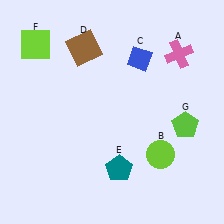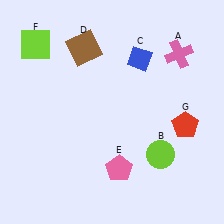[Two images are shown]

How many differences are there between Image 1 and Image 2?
There are 2 differences between the two images.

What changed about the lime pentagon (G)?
In Image 1, G is lime. In Image 2, it changed to red.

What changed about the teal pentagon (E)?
In Image 1, E is teal. In Image 2, it changed to pink.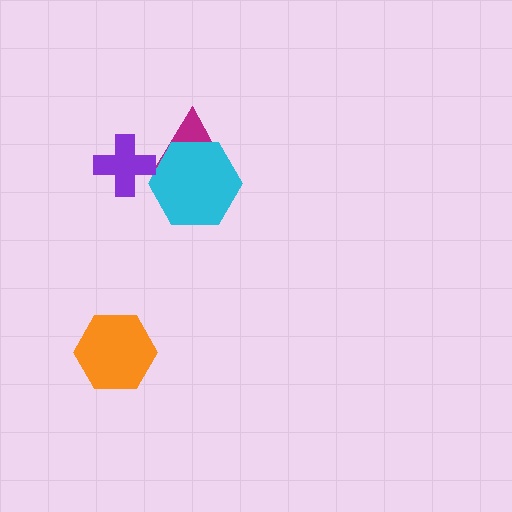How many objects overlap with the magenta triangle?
1 object overlaps with the magenta triangle.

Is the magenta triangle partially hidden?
Yes, it is partially covered by another shape.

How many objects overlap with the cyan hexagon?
1 object overlaps with the cyan hexagon.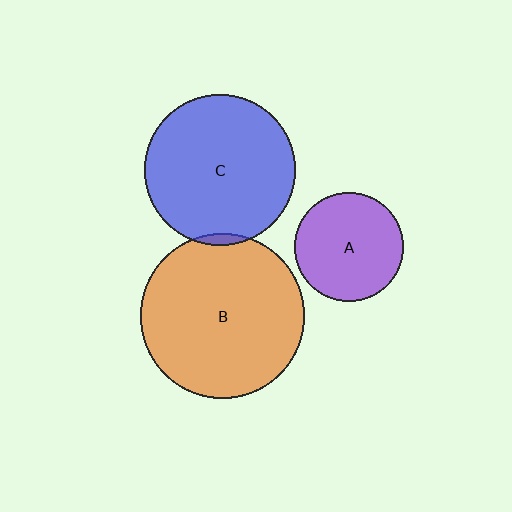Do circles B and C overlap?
Yes.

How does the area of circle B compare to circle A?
Approximately 2.3 times.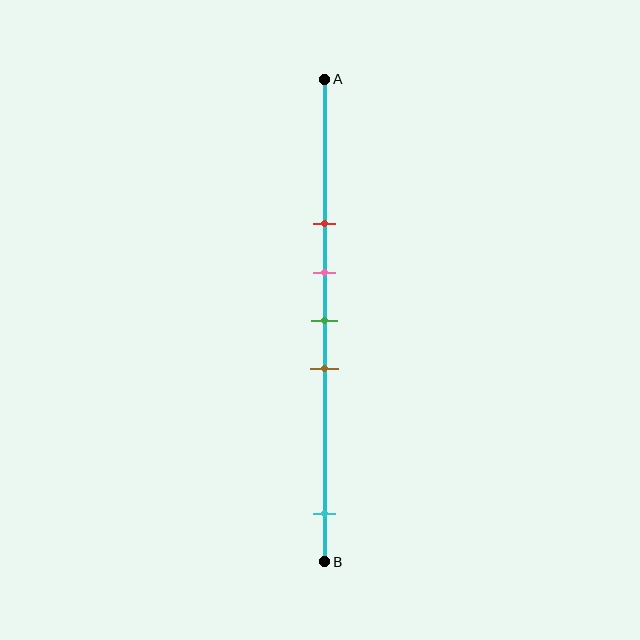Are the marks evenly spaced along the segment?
No, the marks are not evenly spaced.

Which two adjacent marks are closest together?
The pink and green marks are the closest adjacent pair.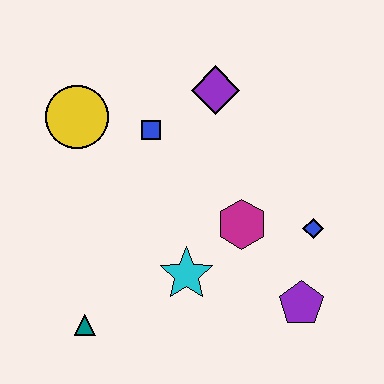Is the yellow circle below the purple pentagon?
No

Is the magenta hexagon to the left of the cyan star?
No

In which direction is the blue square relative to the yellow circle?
The blue square is to the right of the yellow circle.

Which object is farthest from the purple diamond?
The teal triangle is farthest from the purple diamond.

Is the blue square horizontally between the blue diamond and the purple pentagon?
No